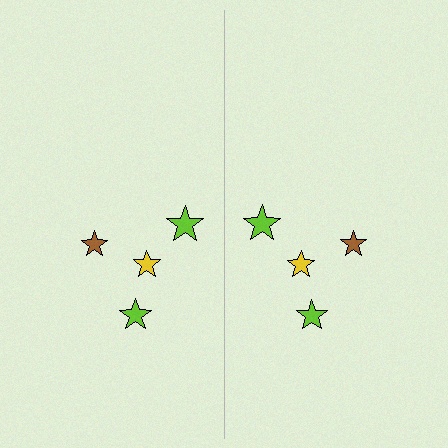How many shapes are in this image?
There are 8 shapes in this image.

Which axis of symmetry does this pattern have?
The pattern has a vertical axis of symmetry running through the center of the image.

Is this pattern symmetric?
Yes, this pattern has bilateral (reflection) symmetry.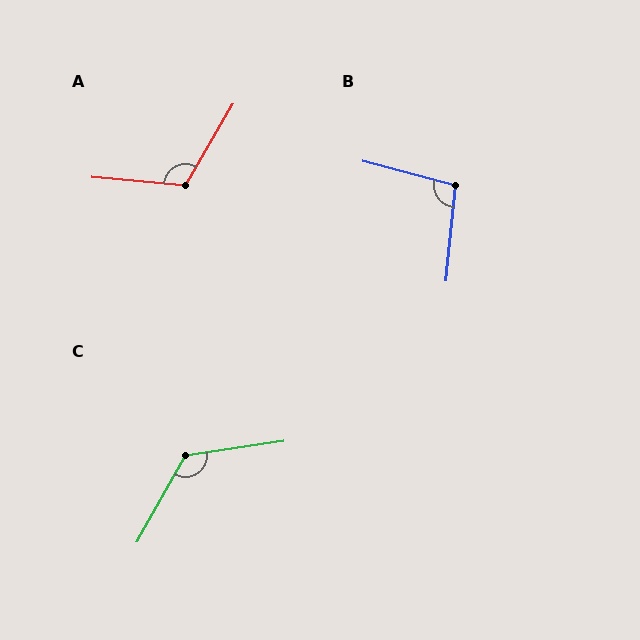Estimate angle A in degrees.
Approximately 115 degrees.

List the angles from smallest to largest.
B (99°), A (115°), C (128°).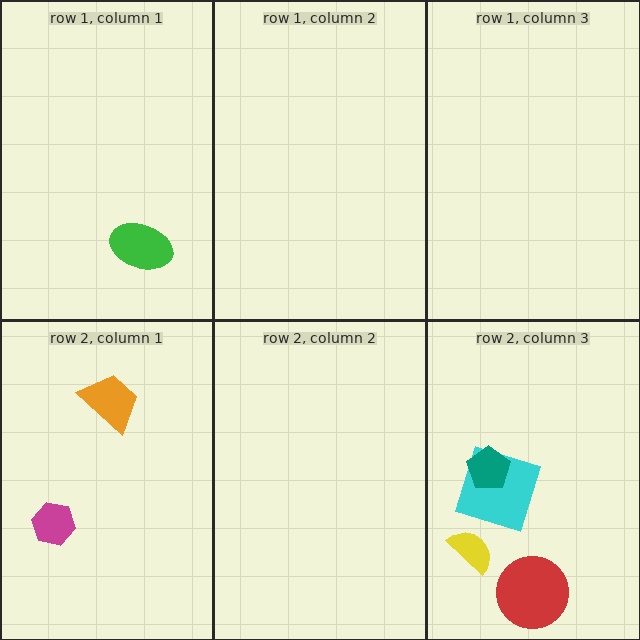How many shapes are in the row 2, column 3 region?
4.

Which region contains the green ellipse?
The row 1, column 1 region.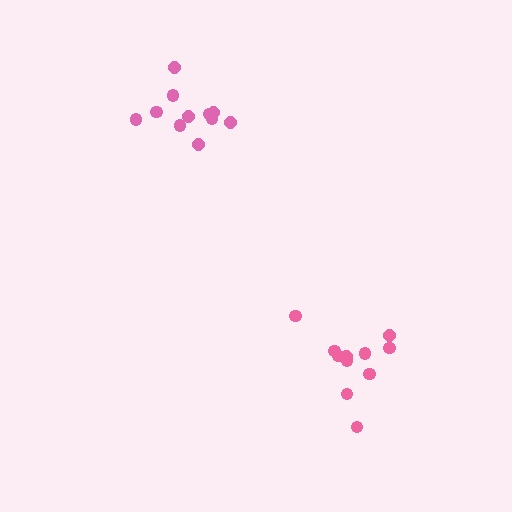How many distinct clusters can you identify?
There are 2 distinct clusters.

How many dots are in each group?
Group 1: 11 dots, Group 2: 11 dots (22 total).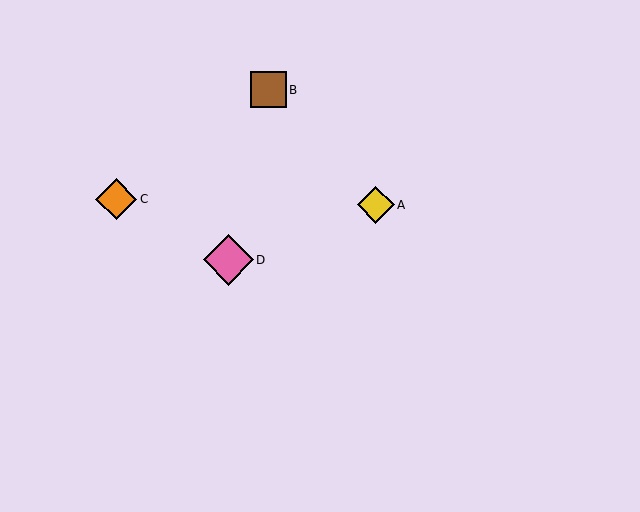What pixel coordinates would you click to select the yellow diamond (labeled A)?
Click at (376, 205) to select the yellow diamond A.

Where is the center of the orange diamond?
The center of the orange diamond is at (116, 199).